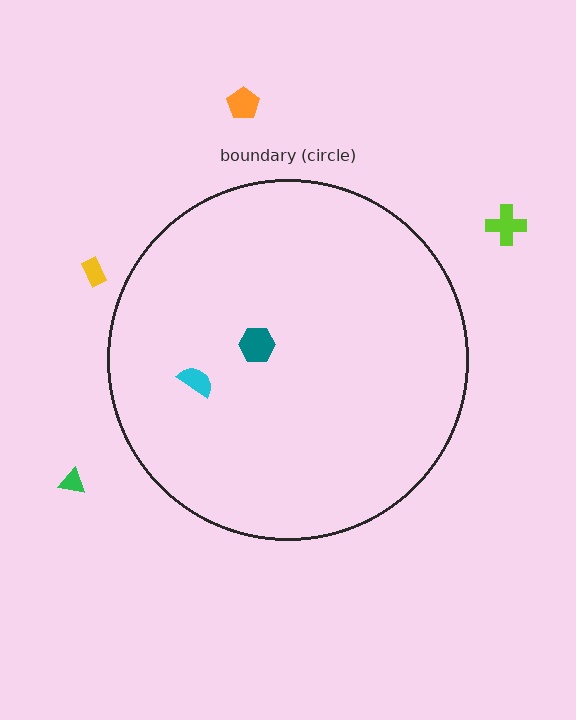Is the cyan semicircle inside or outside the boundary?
Inside.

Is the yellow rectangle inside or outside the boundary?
Outside.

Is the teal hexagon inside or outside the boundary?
Inside.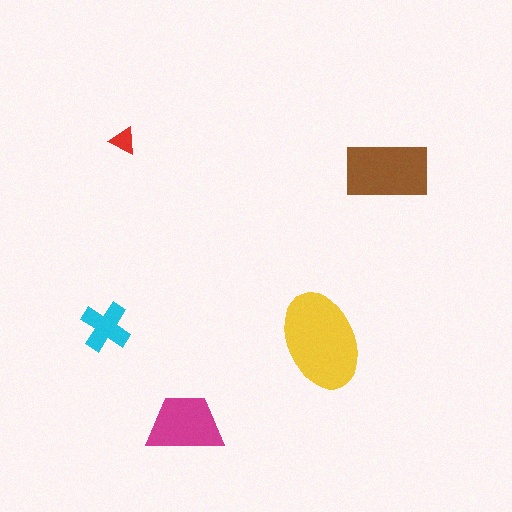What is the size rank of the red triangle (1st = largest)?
5th.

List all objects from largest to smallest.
The yellow ellipse, the brown rectangle, the magenta trapezoid, the cyan cross, the red triangle.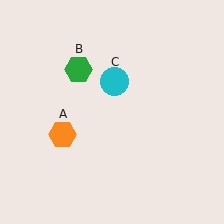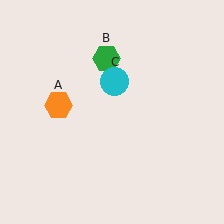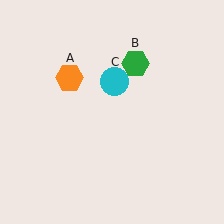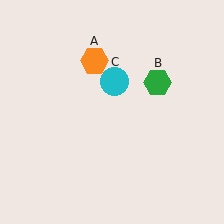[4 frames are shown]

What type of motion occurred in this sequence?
The orange hexagon (object A), green hexagon (object B) rotated clockwise around the center of the scene.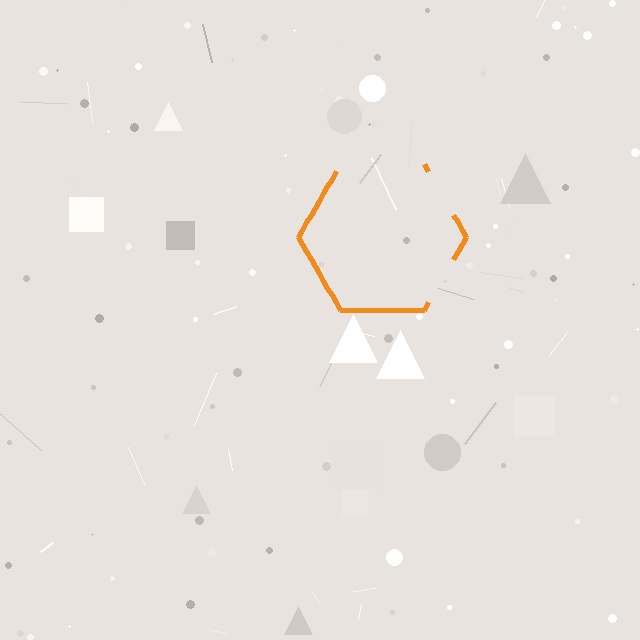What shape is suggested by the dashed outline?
The dashed outline suggests a hexagon.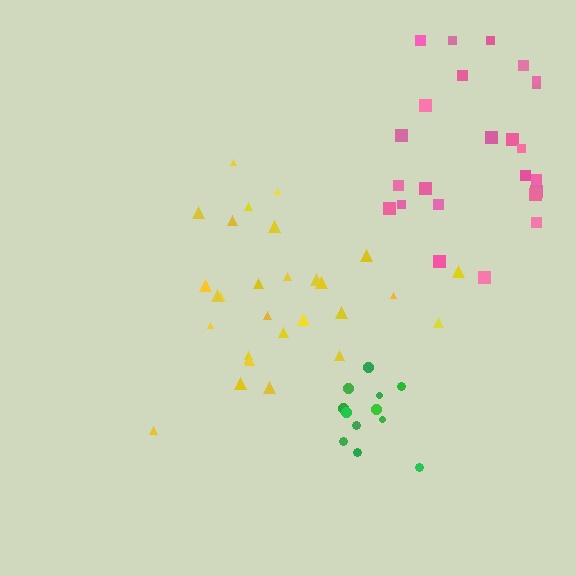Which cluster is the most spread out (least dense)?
Yellow.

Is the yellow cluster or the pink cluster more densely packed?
Pink.